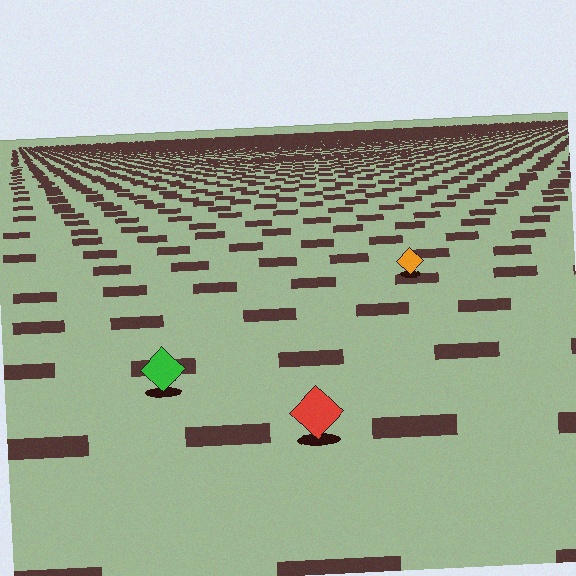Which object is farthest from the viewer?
The orange diamond is farthest from the viewer. It appears smaller and the ground texture around it is denser.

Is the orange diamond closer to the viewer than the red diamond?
No. The red diamond is closer — you can tell from the texture gradient: the ground texture is coarser near it.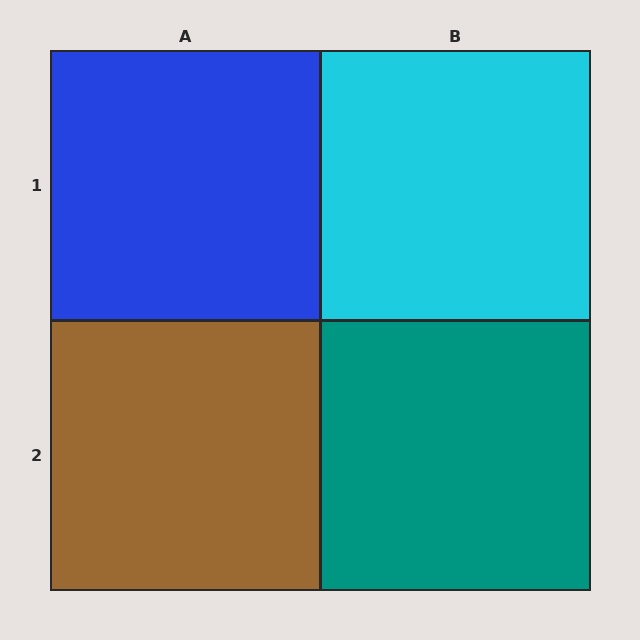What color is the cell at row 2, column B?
Teal.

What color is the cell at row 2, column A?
Brown.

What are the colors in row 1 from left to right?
Blue, cyan.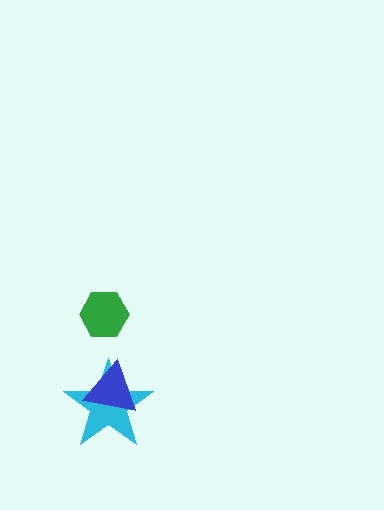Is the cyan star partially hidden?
Yes, it is partially covered by another shape.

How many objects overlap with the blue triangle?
1 object overlaps with the blue triangle.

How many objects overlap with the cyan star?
1 object overlaps with the cyan star.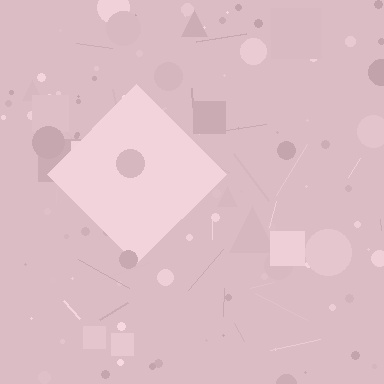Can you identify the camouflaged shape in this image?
The camouflaged shape is a diamond.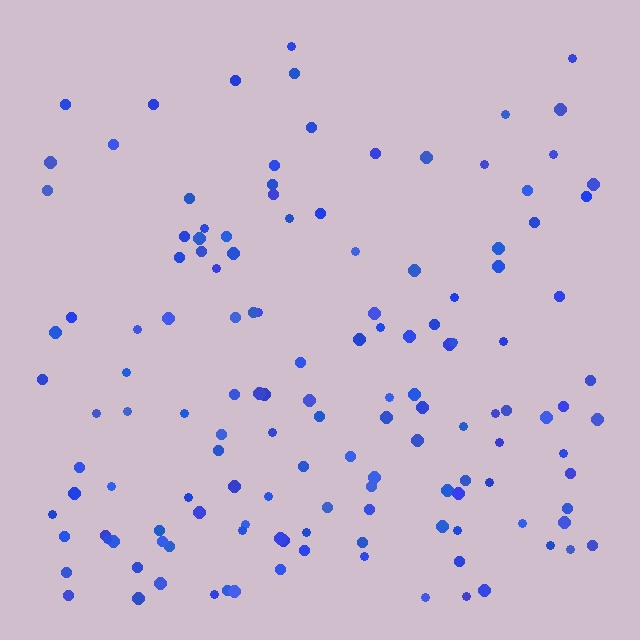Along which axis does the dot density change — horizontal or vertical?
Vertical.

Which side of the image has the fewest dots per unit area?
The top.